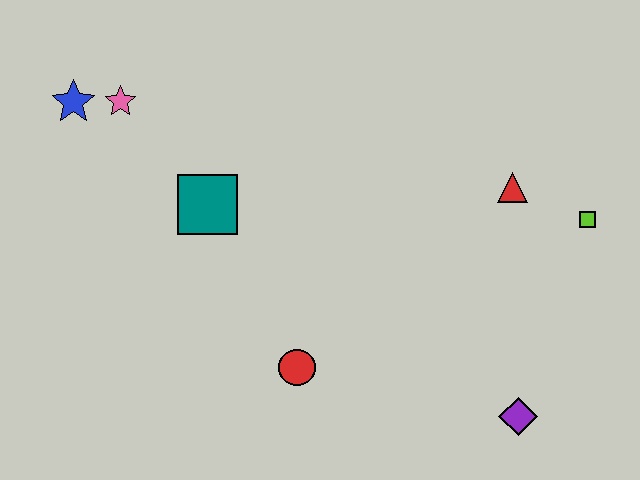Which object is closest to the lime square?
The red triangle is closest to the lime square.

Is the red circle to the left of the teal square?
No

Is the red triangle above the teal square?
Yes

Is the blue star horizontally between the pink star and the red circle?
No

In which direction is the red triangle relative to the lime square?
The red triangle is to the left of the lime square.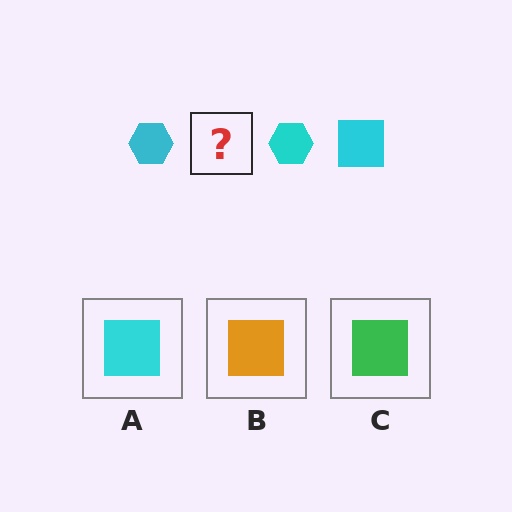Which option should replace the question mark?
Option A.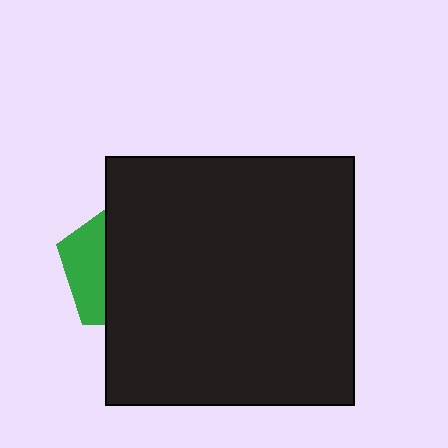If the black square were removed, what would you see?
You would see the complete green pentagon.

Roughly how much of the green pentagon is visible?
A small part of it is visible (roughly 31%).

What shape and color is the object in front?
The object in front is a black square.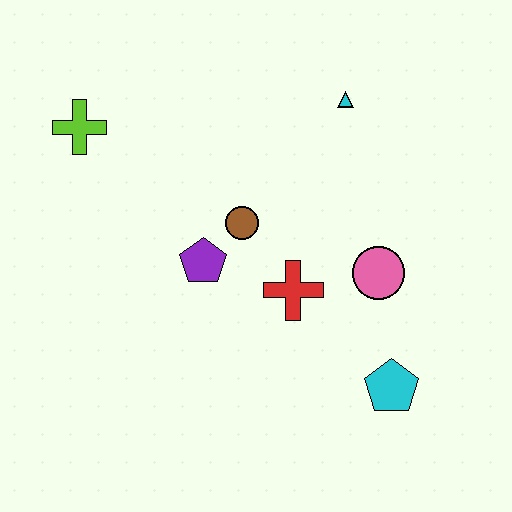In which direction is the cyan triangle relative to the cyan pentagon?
The cyan triangle is above the cyan pentagon.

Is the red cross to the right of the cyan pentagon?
No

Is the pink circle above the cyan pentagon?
Yes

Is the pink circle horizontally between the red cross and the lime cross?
No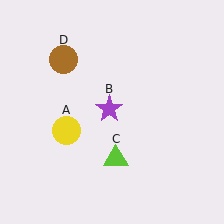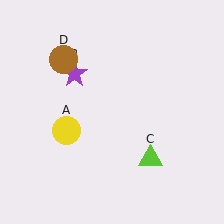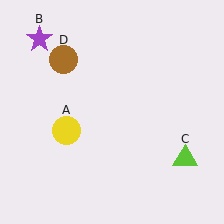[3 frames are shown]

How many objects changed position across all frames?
2 objects changed position: purple star (object B), lime triangle (object C).